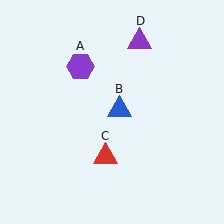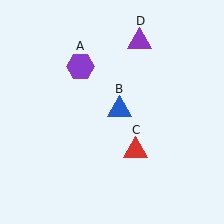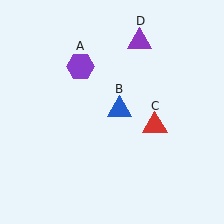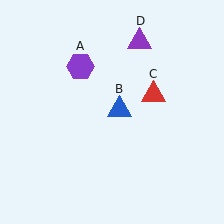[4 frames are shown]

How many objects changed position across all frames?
1 object changed position: red triangle (object C).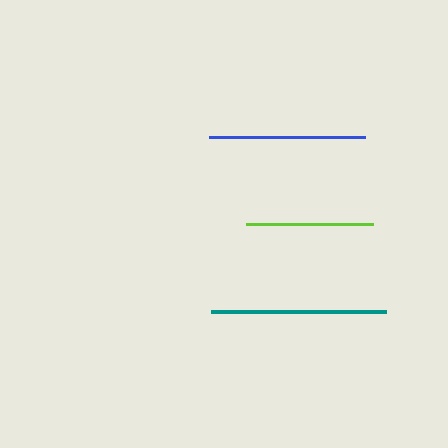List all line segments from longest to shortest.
From longest to shortest: teal, blue, lime.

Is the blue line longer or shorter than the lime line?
The blue line is longer than the lime line.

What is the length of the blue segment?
The blue segment is approximately 155 pixels long.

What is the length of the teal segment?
The teal segment is approximately 175 pixels long.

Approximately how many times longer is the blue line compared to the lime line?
The blue line is approximately 1.2 times the length of the lime line.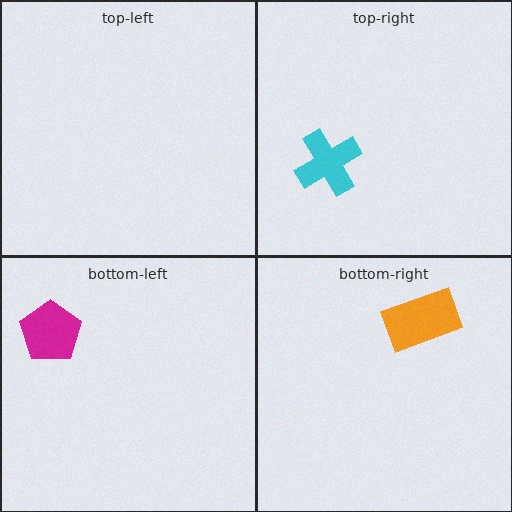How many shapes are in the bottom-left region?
1.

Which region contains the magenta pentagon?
The bottom-left region.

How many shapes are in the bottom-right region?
1.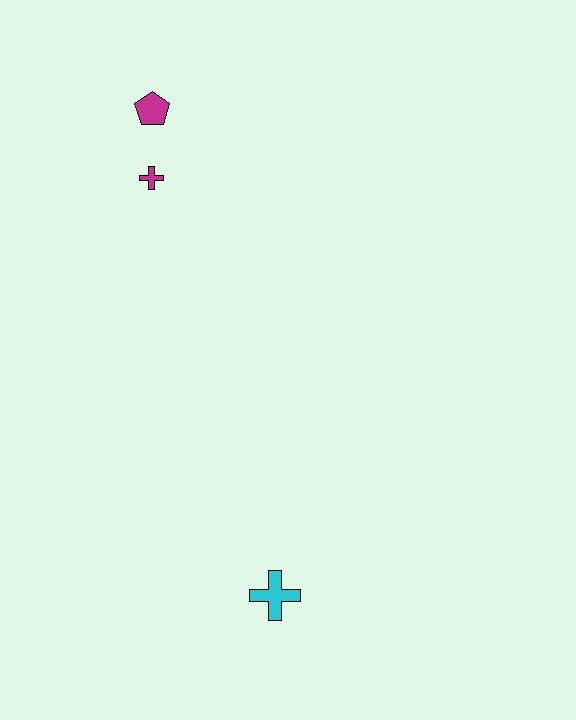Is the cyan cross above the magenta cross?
No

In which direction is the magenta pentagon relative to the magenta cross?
The magenta pentagon is above the magenta cross.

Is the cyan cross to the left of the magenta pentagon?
No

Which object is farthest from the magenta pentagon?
The cyan cross is farthest from the magenta pentagon.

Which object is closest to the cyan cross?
The magenta cross is closest to the cyan cross.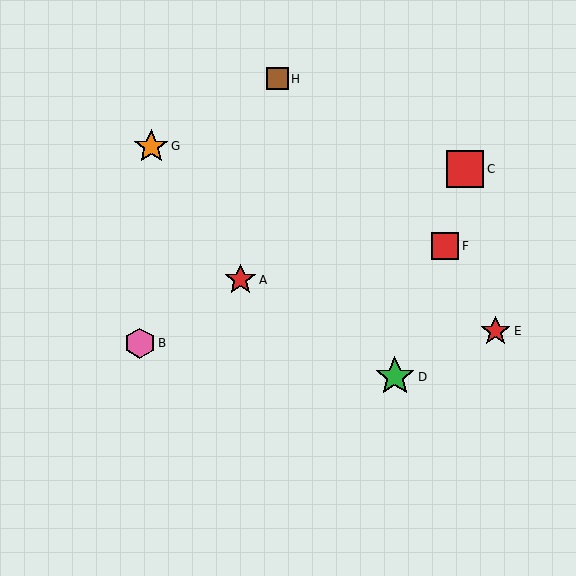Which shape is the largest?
The green star (labeled D) is the largest.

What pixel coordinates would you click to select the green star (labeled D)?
Click at (395, 377) to select the green star D.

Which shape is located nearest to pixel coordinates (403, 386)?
The green star (labeled D) at (395, 377) is nearest to that location.